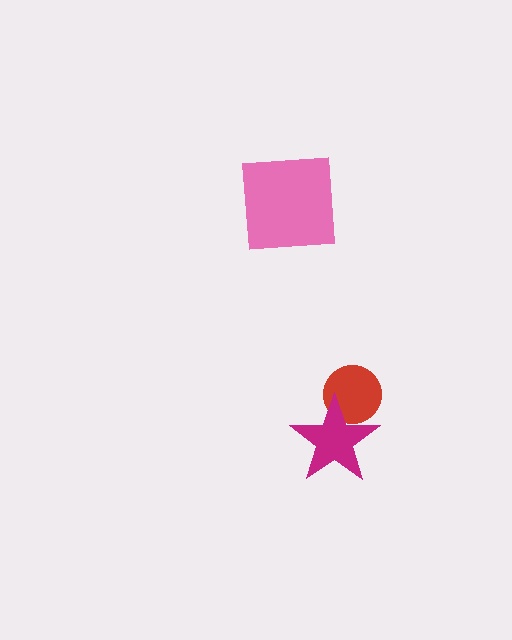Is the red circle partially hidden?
Yes, it is partially covered by another shape.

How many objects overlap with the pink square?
0 objects overlap with the pink square.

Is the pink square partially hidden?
No, no other shape covers it.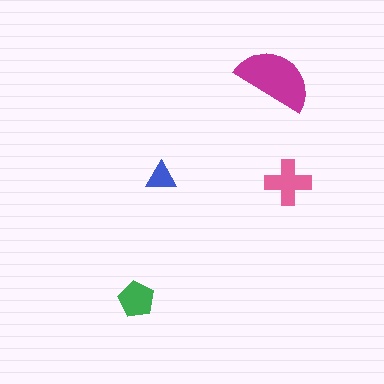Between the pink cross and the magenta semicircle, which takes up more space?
The magenta semicircle.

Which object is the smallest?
The blue triangle.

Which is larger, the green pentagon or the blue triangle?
The green pentagon.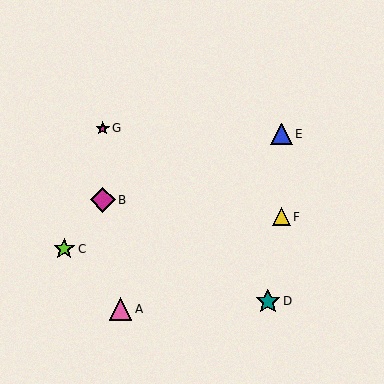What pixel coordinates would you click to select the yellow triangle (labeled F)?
Click at (281, 217) to select the yellow triangle F.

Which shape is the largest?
The teal star (labeled D) is the largest.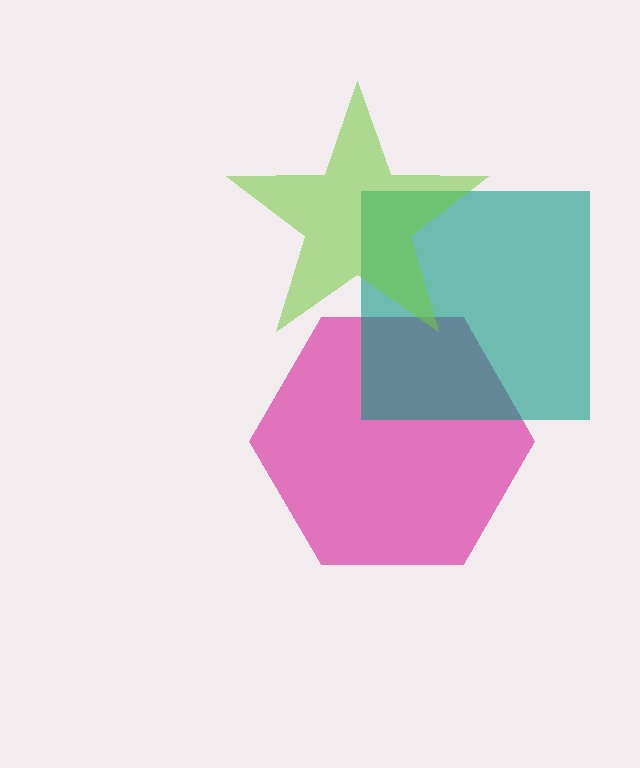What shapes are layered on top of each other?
The layered shapes are: a magenta hexagon, a teal square, a lime star.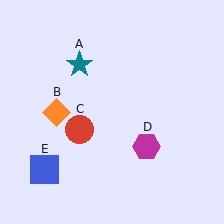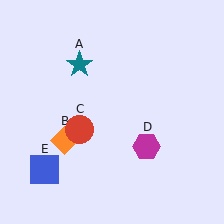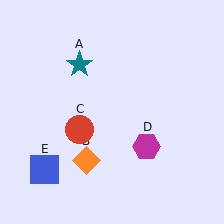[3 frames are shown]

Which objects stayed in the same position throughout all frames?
Teal star (object A) and red circle (object C) and magenta hexagon (object D) and blue square (object E) remained stationary.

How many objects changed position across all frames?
1 object changed position: orange diamond (object B).